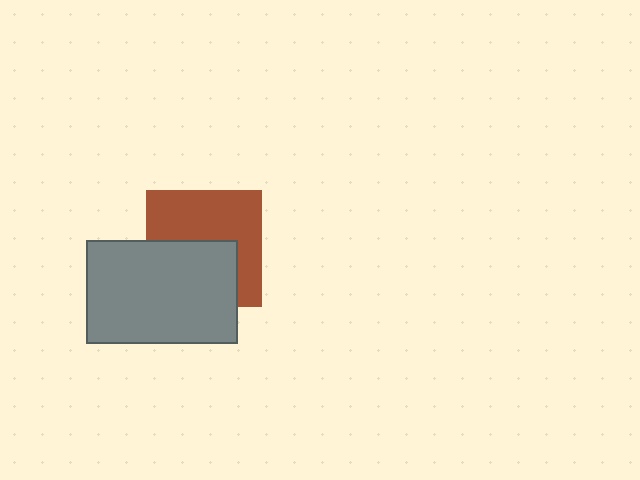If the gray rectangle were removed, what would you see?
You would see the complete brown square.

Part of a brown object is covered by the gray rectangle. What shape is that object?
It is a square.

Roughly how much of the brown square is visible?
About half of it is visible (roughly 54%).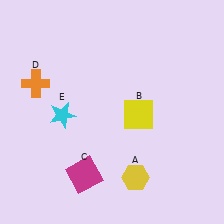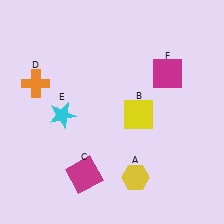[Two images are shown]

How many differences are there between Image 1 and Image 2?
There is 1 difference between the two images.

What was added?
A magenta square (F) was added in Image 2.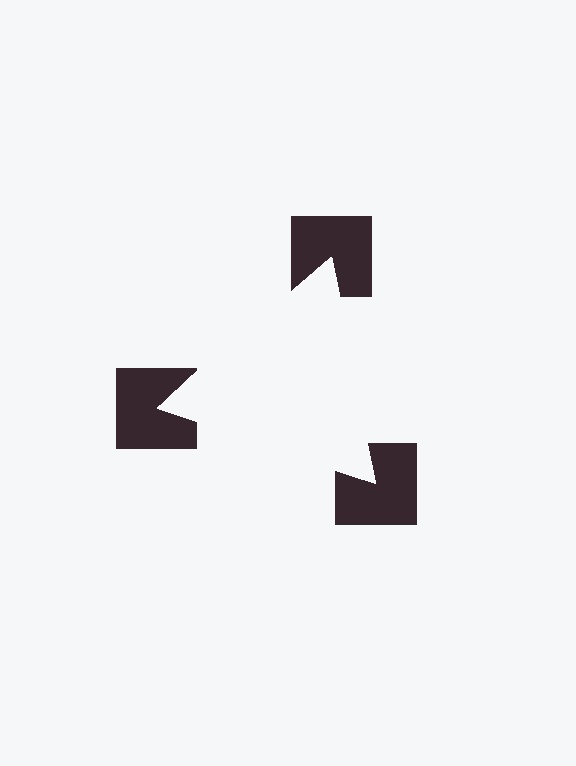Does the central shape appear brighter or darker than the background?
It typically appears slightly brighter than the background, even though no actual brightness change is drawn.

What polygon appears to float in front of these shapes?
An illusory triangle — its edges are inferred from the aligned wedge cuts in the notched squares, not physically drawn.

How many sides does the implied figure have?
3 sides.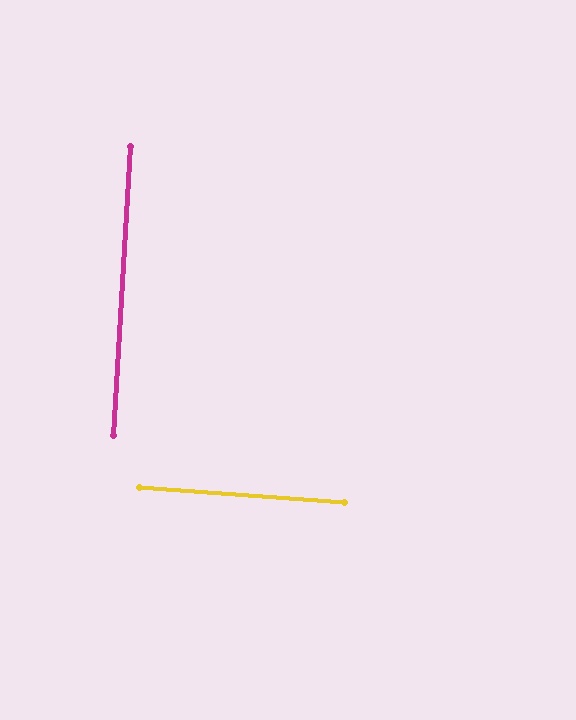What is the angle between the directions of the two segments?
Approximately 89 degrees.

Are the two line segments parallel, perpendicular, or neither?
Perpendicular — they meet at approximately 89°.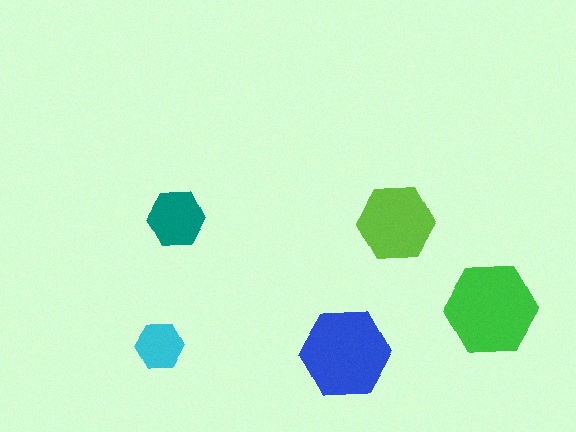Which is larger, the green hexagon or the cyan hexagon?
The green one.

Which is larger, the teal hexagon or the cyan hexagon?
The teal one.